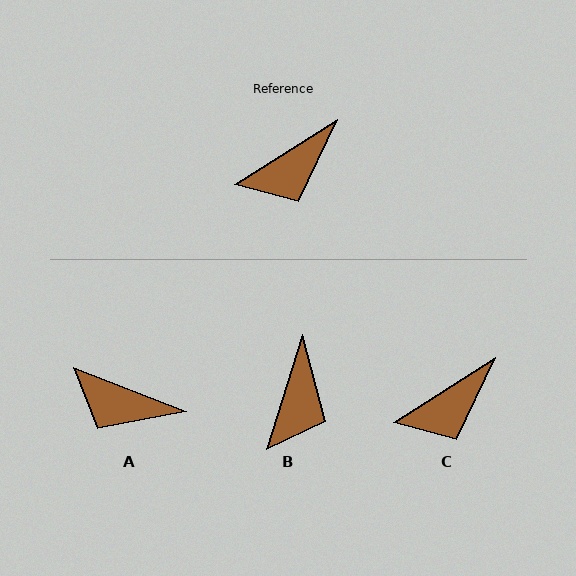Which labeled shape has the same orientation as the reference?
C.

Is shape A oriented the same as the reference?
No, it is off by about 54 degrees.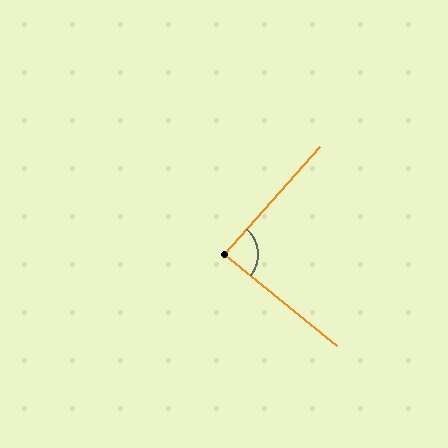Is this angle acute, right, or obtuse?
It is approximately a right angle.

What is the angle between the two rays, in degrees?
Approximately 88 degrees.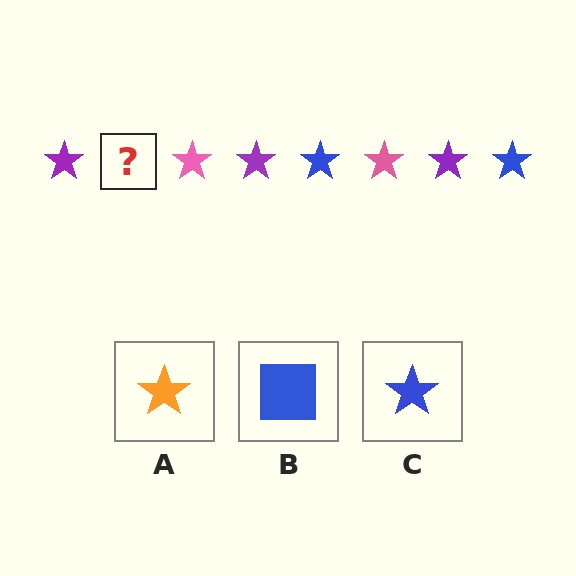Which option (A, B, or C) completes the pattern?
C.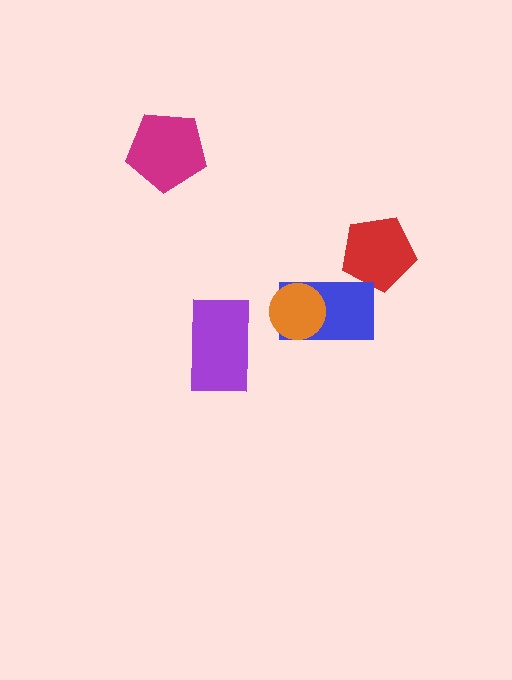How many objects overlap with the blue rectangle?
1 object overlaps with the blue rectangle.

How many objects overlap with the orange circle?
1 object overlaps with the orange circle.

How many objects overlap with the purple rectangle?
0 objects overlap with the purple rectangle.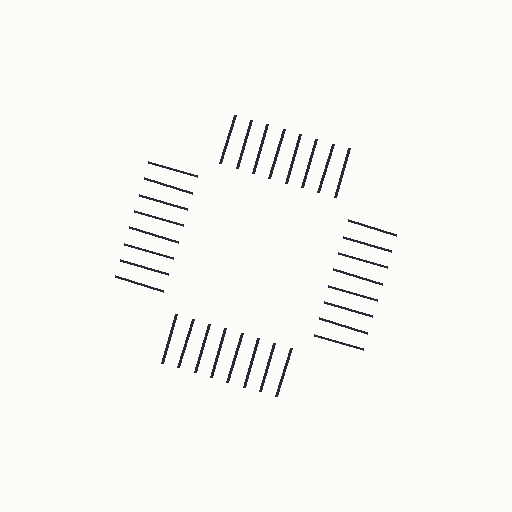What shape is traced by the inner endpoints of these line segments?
An illusory square — the line segments terminate on its edges but no continuous stroke is drawn.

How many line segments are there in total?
32 — 8 along each of the 4 edges.